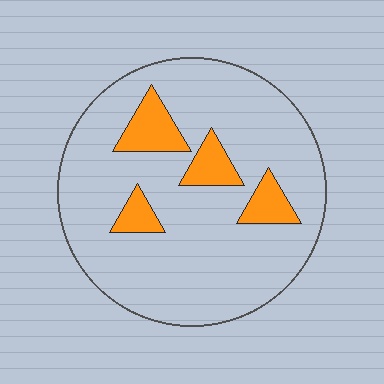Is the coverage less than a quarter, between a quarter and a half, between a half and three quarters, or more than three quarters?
Less than a quarter.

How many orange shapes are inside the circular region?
4.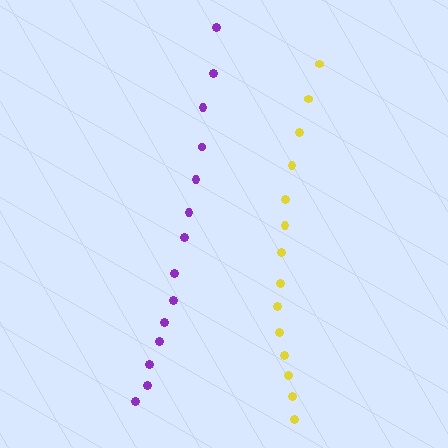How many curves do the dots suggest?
There are 2 distinct paths.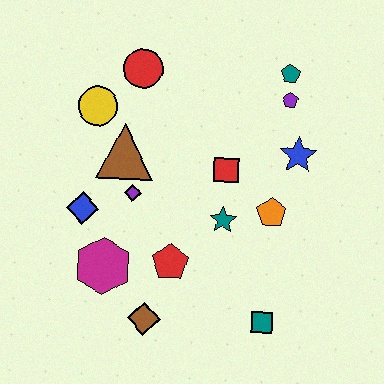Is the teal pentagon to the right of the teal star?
Yes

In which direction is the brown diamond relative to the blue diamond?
The brown diamond is below the blue diamond.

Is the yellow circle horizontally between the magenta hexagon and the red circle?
No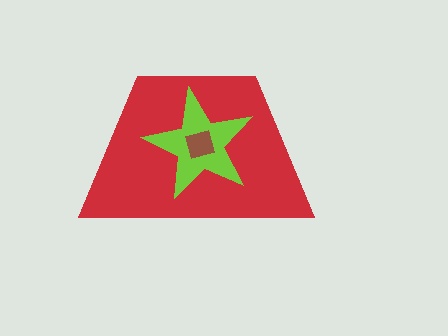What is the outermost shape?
The red trapezoid.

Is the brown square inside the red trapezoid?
Yes.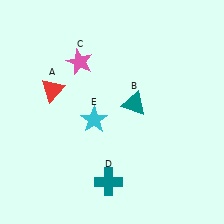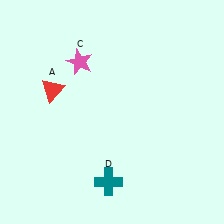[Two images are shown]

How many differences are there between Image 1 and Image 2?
There are 2 differences between the two images.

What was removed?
The cyan star (E), the teal triangle (B) were removed in Image 2.